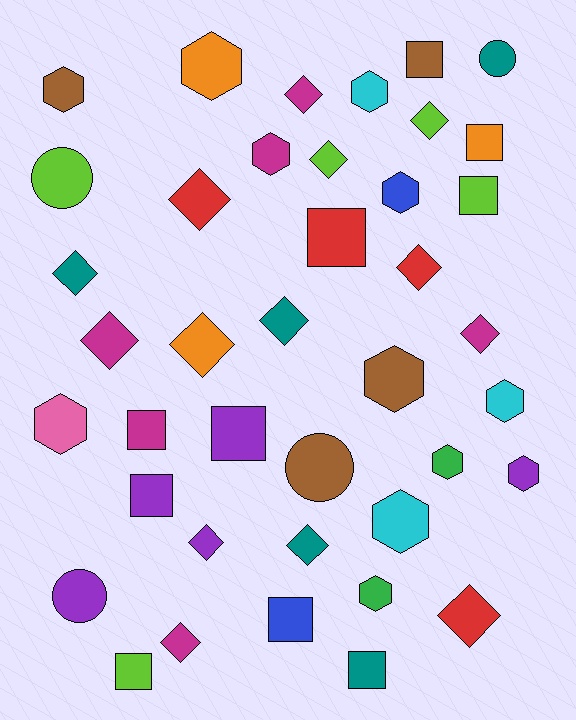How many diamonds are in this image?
There are 14 diamonds.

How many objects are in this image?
There are 40 objects.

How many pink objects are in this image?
There is 1 pink object.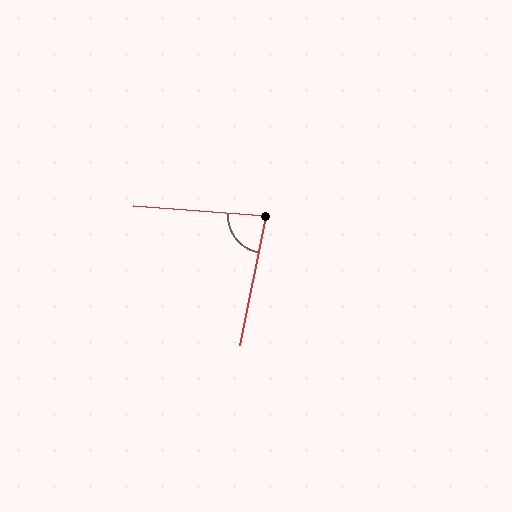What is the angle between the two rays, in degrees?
Approximately 83 degrees.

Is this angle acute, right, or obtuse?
It is acute.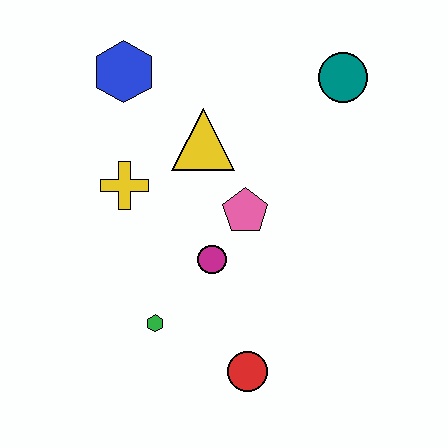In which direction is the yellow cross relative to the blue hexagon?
The yellow cross is below the blue hexagon.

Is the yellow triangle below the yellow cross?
No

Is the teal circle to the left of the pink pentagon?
No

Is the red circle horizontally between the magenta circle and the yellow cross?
No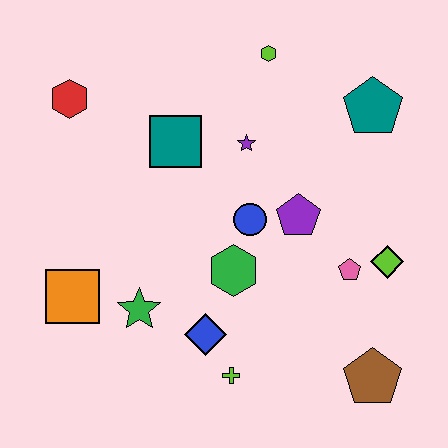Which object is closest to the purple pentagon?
The blue circle is closest to the purple pentagon.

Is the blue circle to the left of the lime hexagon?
Yes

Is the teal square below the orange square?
No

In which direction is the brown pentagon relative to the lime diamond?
The brown pentagon is below the lime diamond.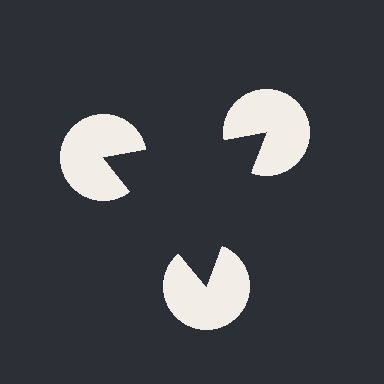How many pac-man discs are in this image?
There are 3 — one at each vertex of the illusory triangle.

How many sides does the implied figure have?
3 sides.